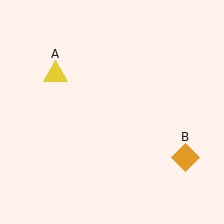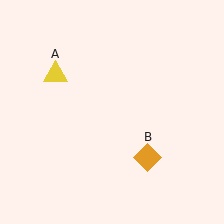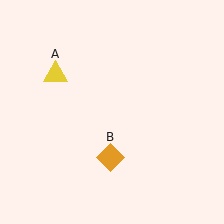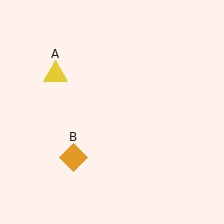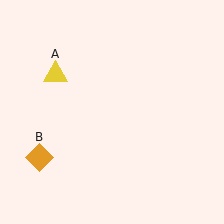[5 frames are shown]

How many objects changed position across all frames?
1 object changed position: orange diamond (object B).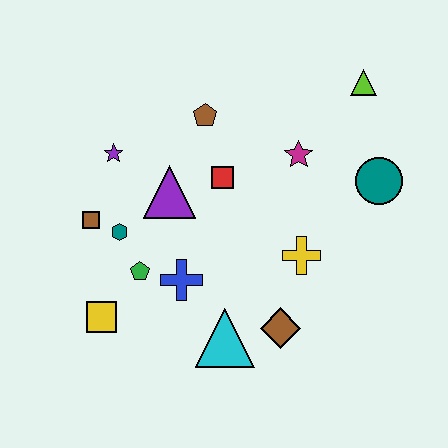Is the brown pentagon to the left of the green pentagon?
No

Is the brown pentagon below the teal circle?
No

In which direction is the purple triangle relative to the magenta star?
The purple triangle is to the left of the magenta star.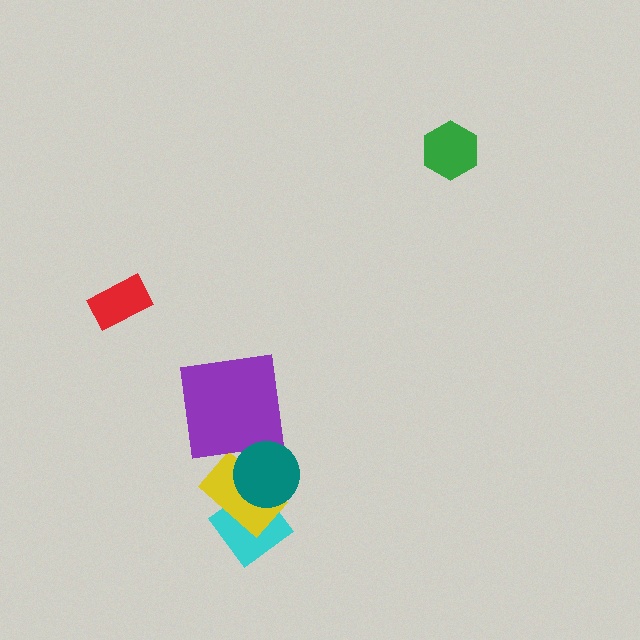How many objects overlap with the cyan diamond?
2 objects overlap with the cyan diamond.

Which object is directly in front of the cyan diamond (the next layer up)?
The yellow rectangle is directly in front of the cyan diamond.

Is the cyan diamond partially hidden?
Yes, it is partially covered by another shape.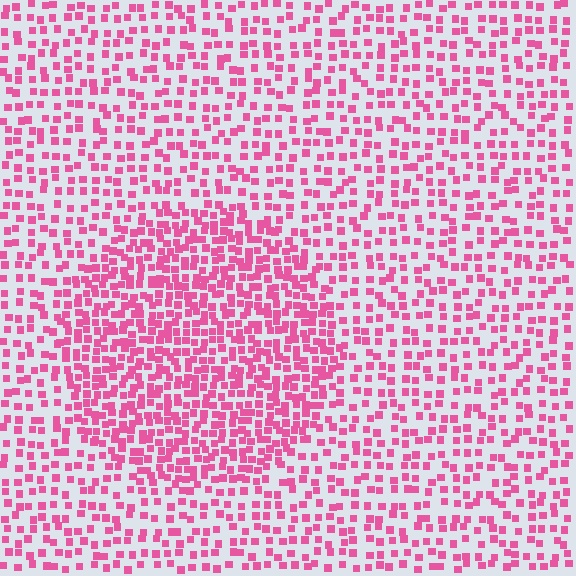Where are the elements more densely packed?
The elements are more densely packed inside the circle boundary.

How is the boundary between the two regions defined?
The boundary is defined by a change in element density (approximately 1.9x ratio). All elements are the same color, size, and shape.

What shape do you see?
I see a circle.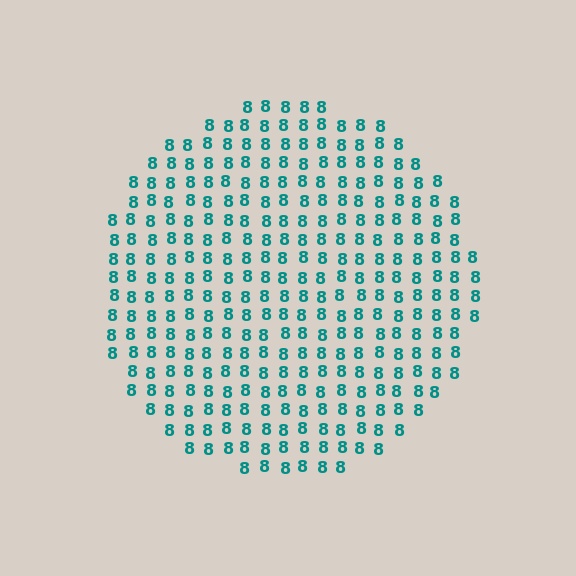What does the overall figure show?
The overall figure shows a circle.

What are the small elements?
The small elements are digit 8's.